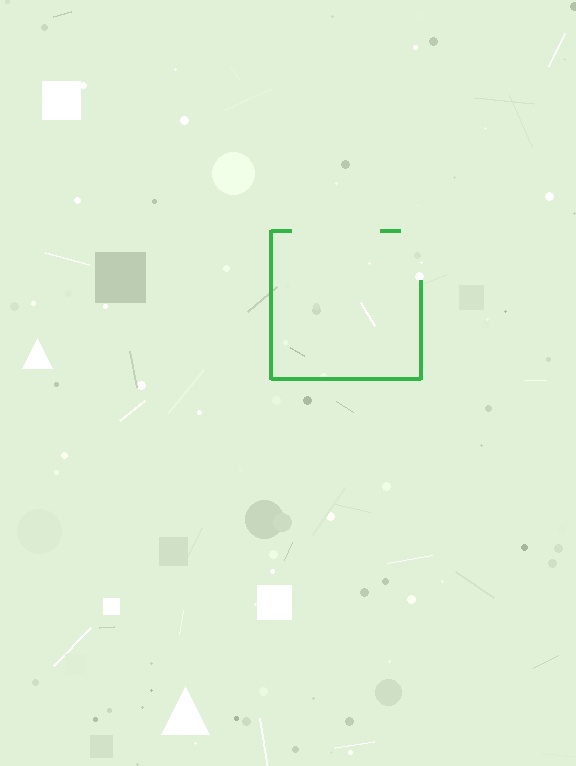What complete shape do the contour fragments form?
The contour fragments form a square.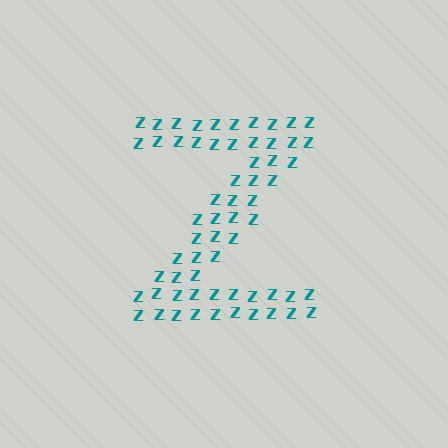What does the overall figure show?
The overall figure shows the letter Z.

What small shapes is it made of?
It is made of small letter Z's.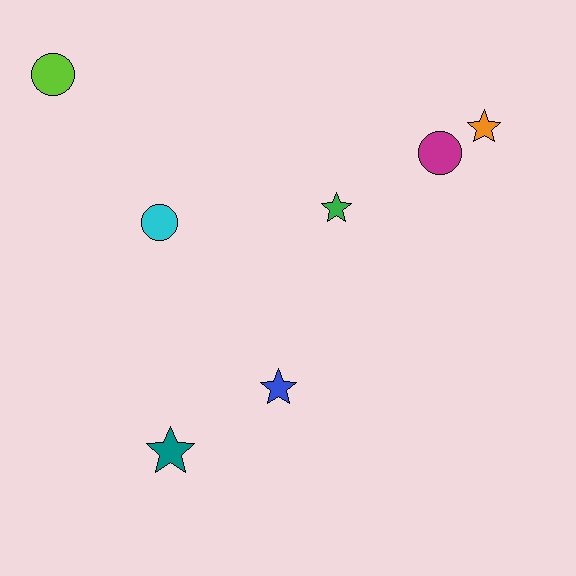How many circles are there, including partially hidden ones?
There are 3 circles.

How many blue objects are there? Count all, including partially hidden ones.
There is 1 blue object.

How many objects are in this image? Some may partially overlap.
There are 7 objects.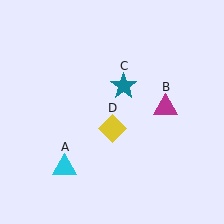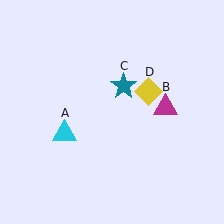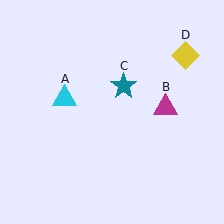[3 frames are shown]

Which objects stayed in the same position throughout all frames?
Magenta triangle (object B) and teal star (object C) remained stationary.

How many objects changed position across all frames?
2 objects changed position: cyan triangle (object A), yellow diamond (object D).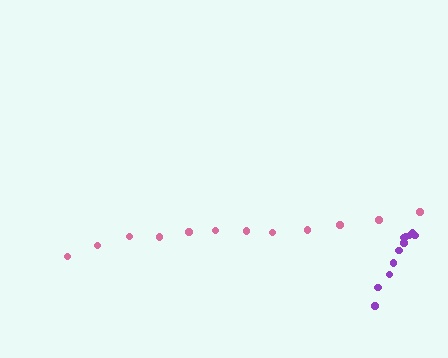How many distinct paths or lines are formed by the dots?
There are 2 distinct paths.